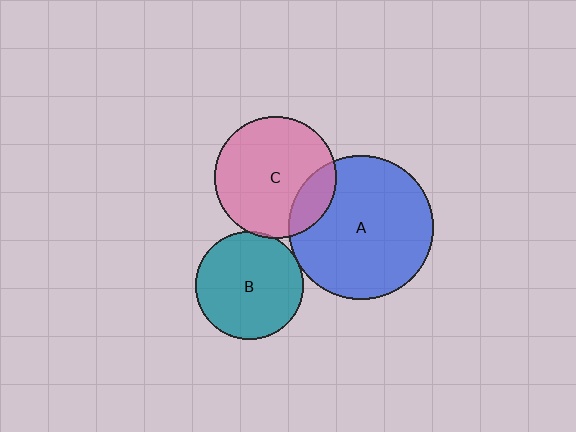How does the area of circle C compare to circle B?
Approximately 1.3 times.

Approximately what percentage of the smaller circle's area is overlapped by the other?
Approximately 20%.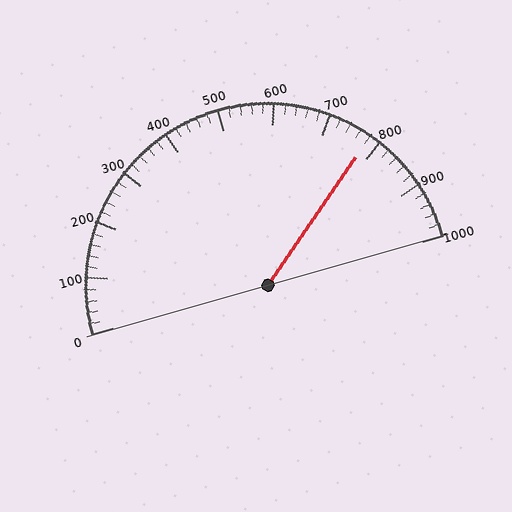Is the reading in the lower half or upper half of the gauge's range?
The reading is in the upper half of the range (0 to 1000).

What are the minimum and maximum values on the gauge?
The gauge ranges from 0 to 1000.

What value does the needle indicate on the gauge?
The needle indicates approximately 780.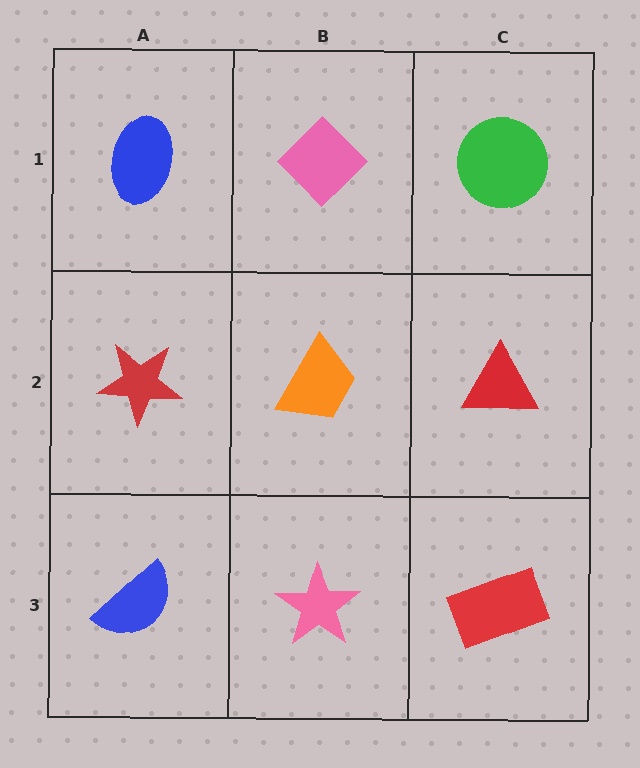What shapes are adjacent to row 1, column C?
A red triangle (row 2, column C), a pink diamond (row 1, column B).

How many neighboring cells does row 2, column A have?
3.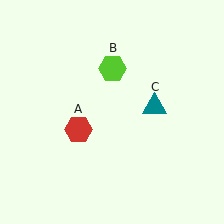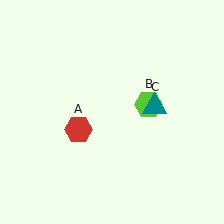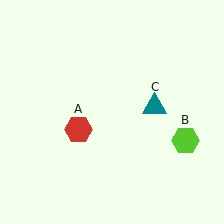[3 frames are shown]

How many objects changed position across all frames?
1 object changed position: lime hexagon (object B).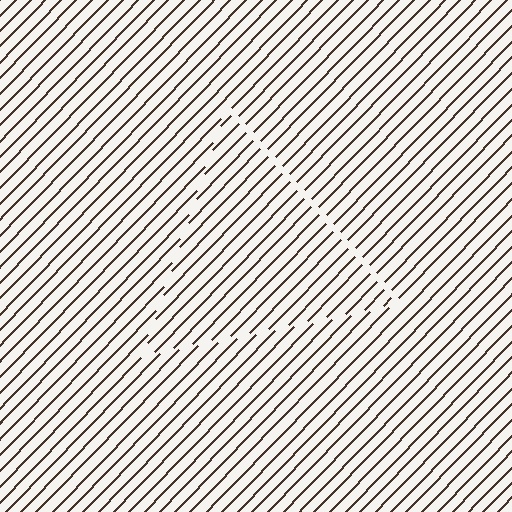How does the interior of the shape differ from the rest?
The interior of the shape contains the same grating, shifted by half a period — the contour is defined by the phase discontinuity where line-ends from the inner and outer gratings abut.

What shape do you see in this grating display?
An illusory triangle. The interior of the shape contains the same grating, shifted by half a period — the contour is defined by the phase discontinuity where line-ends from the inner and outer gratings abut.